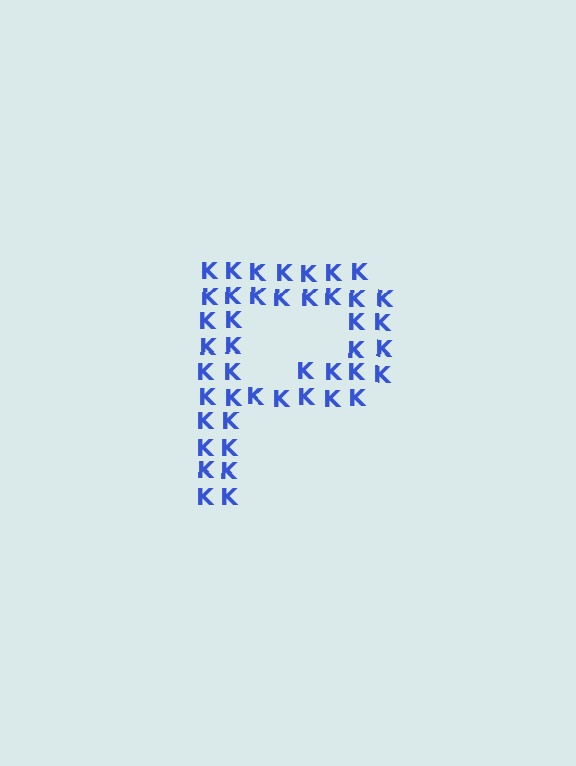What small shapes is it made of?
It is made of small letter K's.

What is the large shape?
The large shape is the letter P.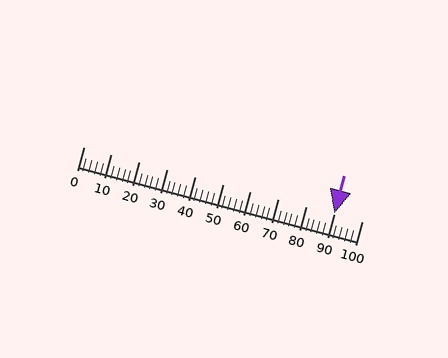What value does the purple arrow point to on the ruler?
The purple arrow points to approximately 90.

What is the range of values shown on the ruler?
The ruler shows values from 0 to 100.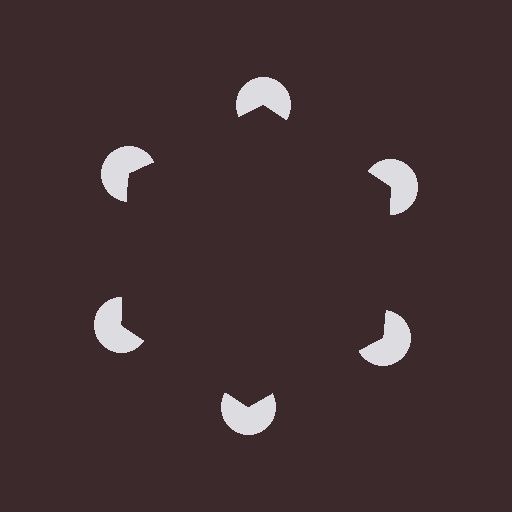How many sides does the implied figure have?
6 sides.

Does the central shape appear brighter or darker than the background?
It typically appears slightly darker than the background, even though no actual brightness change is drawn.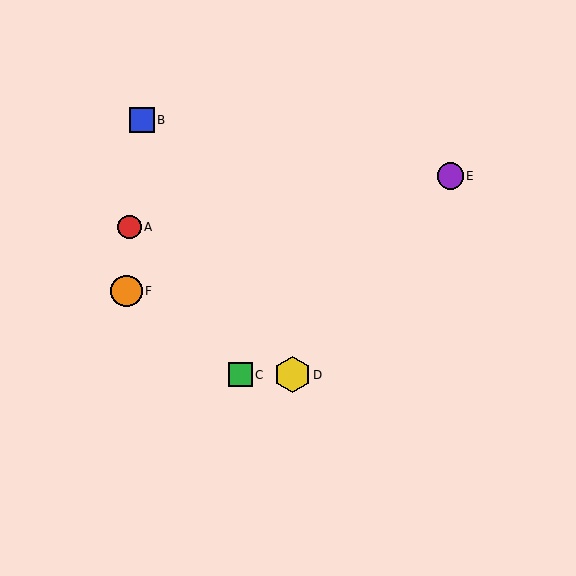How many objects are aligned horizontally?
2 objects (C, D) are aligned horizontally.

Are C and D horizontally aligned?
Yes, both are at y≈375.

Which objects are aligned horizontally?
Objects C, D are aligned horizontally.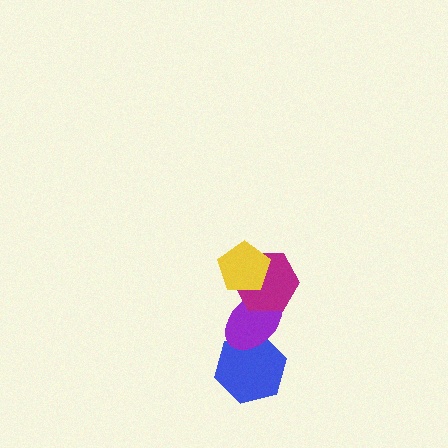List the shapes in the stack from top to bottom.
From top to bottom: the yellow pentagon, the magenta hexagon, the purple ellipse, the blue hexagon.